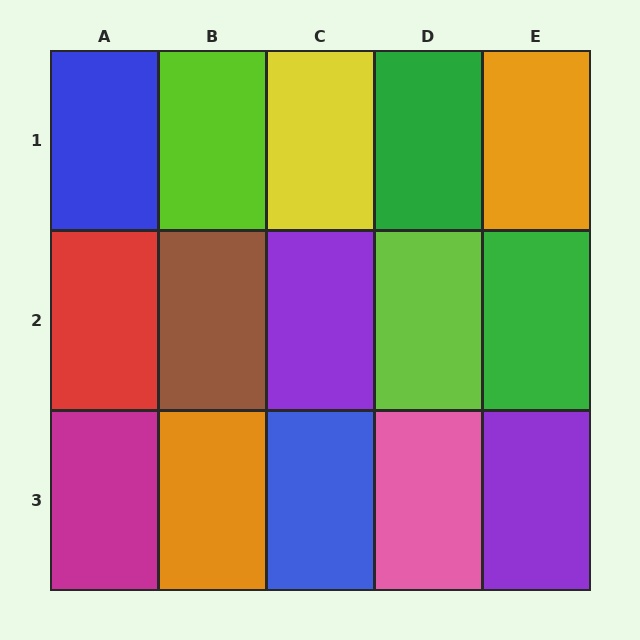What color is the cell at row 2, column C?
Purple.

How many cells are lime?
2 cells are lime.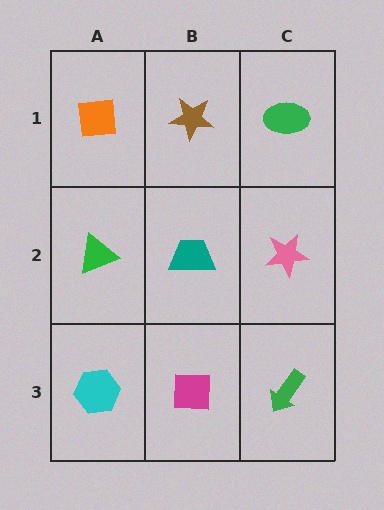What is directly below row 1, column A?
A green triangle.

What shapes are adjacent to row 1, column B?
A teal trapezoid (row 2, column B), an orange square (row 1, column A), a green ellipse (row 1, column C).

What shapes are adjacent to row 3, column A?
A green triangle (row 2, column A), a magenta square (row 3, column B).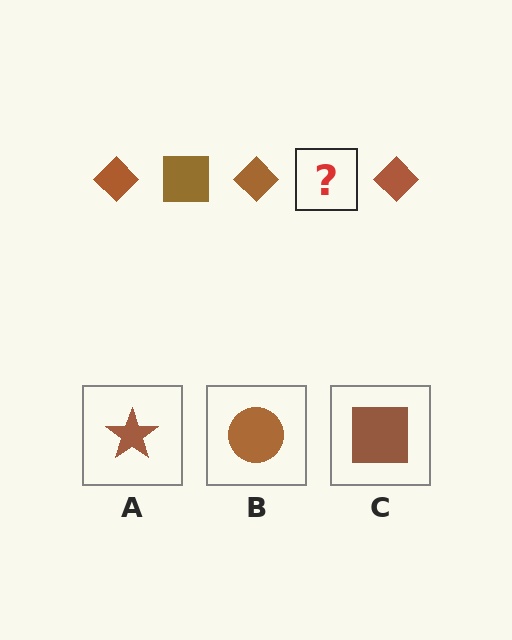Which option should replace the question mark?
Option C.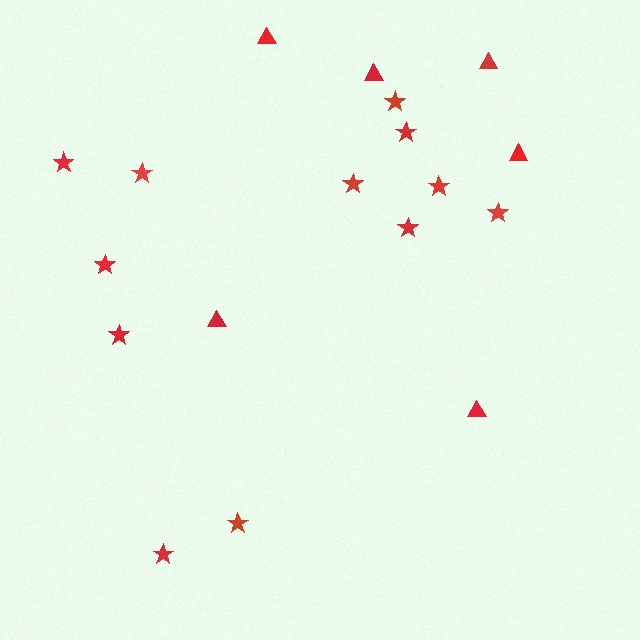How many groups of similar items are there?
There are 2 groups: one group of triangles (6) and one group of stars (12).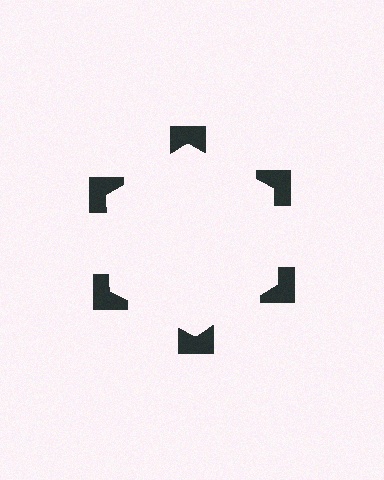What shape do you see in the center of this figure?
An illusory hexagon — its edges are inferred from the aligned wedge cuts in the notched squares, not physically drawn.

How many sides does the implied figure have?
6 sides.